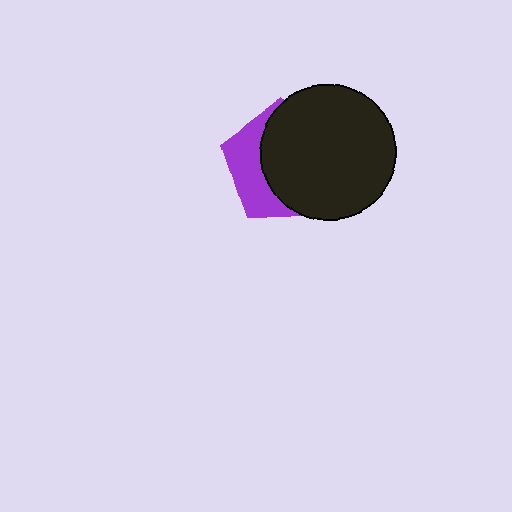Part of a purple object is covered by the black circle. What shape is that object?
It is a pentagon.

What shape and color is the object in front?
The object in front is a black circle.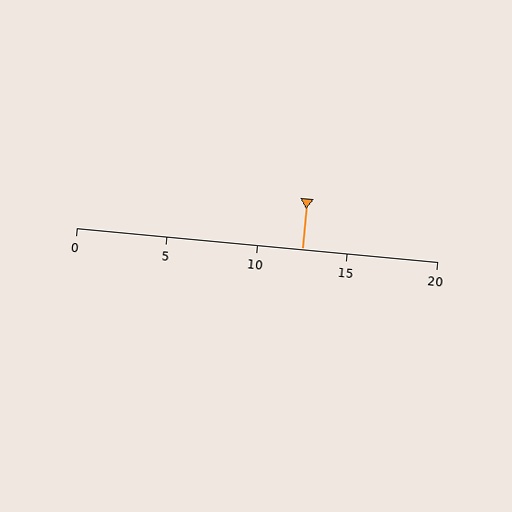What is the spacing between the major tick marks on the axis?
The major ticks are spaced 5 apart.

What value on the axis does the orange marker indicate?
The marker indicates approximately 12.5.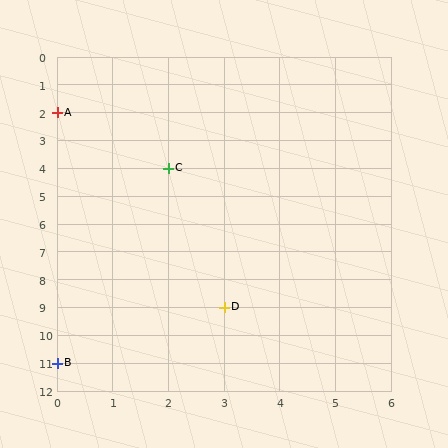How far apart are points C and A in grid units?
Points C and A are 2 columns and 2 rows apart (about 2.8 grid units diagonally).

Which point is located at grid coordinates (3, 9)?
Point D is at (3, 9).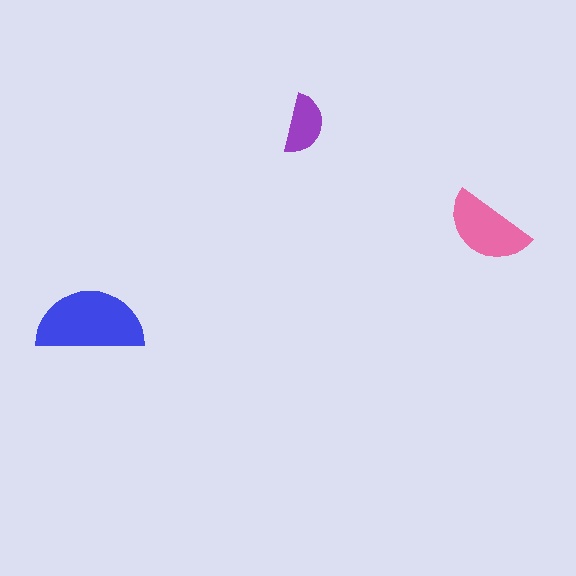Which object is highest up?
The purple semicircle is topmost.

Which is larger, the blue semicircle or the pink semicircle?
The blue one.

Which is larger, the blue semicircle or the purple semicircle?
The blue one.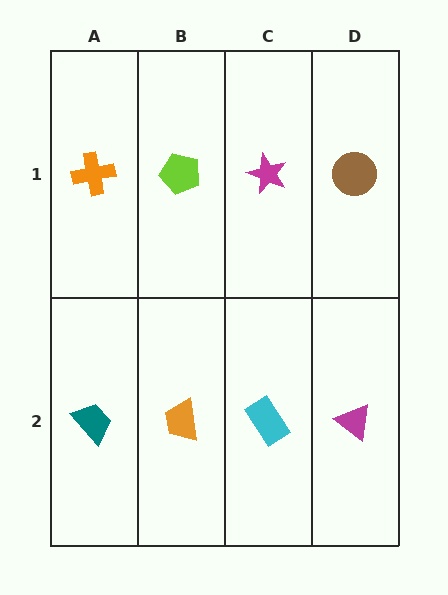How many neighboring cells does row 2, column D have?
2.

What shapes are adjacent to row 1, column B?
An orange trapezoid (row 2, column B), an orange cross (row 1, column A), a magenta star (row 1, column C).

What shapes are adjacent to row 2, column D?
A brown circle (row 1, column D), a cyan rectangle (row 2, column C).